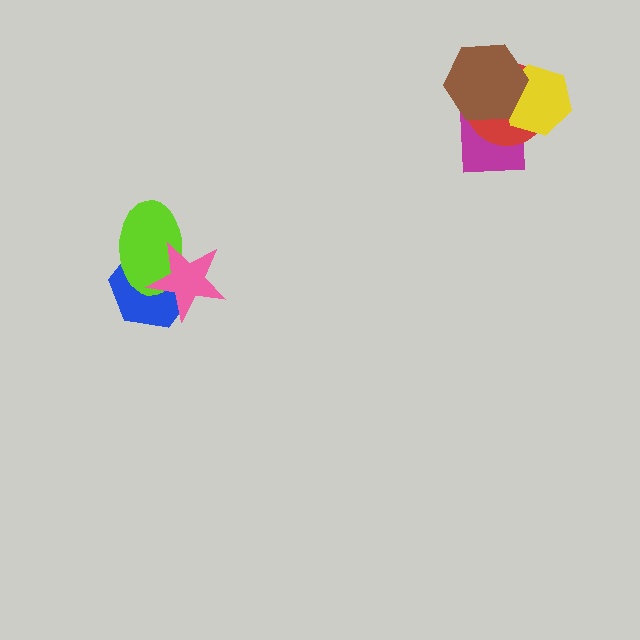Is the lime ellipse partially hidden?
Yes, it is partially covered by another shape.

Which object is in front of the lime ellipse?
The pink star is in front of the lime ellipse.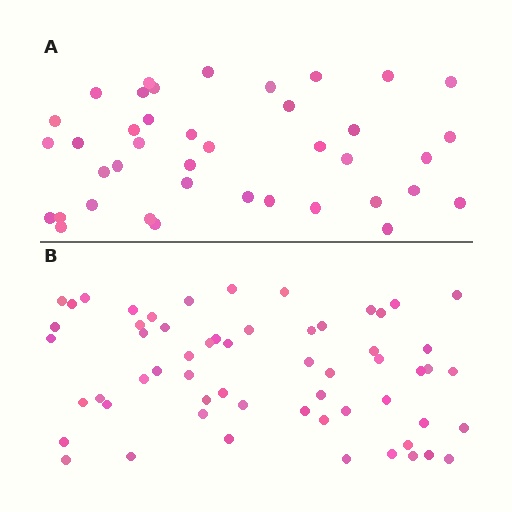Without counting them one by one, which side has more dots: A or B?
Region B (the bottom region) has more dots.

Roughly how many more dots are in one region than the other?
Region B has approximately 20 more dots than region A.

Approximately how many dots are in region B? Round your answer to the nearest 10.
About 60 dots. (The exact count is 59, which rounds to 60.)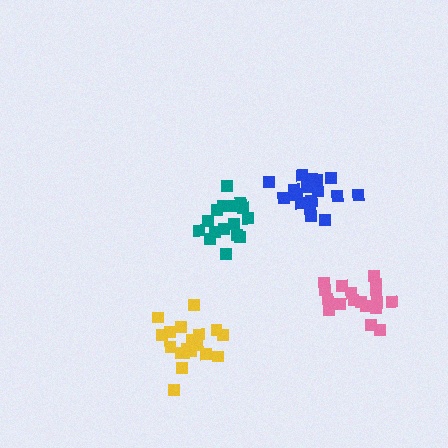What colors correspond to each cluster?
The clusters are colored: blue, teal, yellow, pink.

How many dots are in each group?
Group 1: 18 dots, Group 2: 16 dots, Group 3: 19 dots, Group 4: 18 dots (71 total).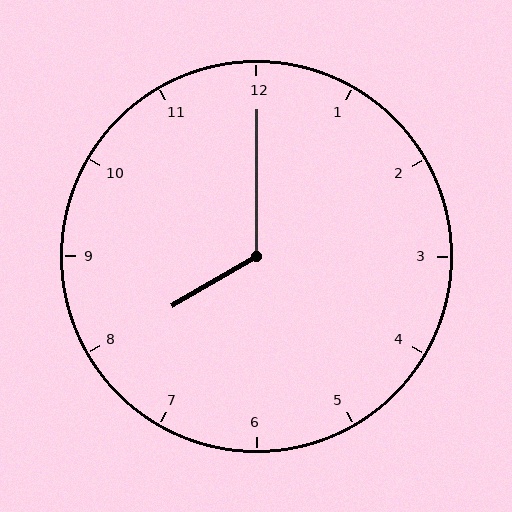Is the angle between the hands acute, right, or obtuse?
It is obtuse.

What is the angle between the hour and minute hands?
Approximately 120 degrees.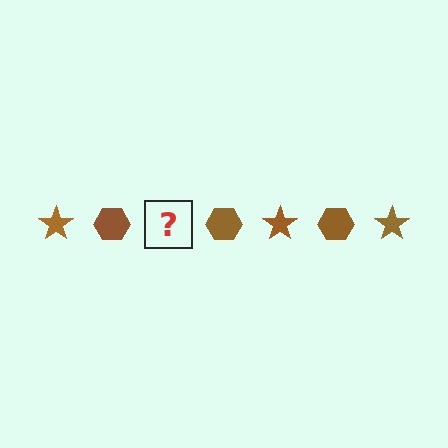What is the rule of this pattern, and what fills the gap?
The rule is that the pattern cycles through star, hexagon shapes in brown. The gap should be filled with a brown star.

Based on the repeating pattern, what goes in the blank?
The blank should be a brown star.